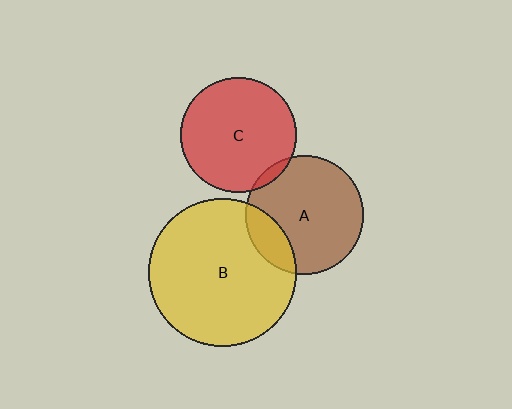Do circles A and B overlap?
Yes.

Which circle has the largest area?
Circle B (yellow).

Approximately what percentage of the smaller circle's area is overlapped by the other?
Approximately 20%.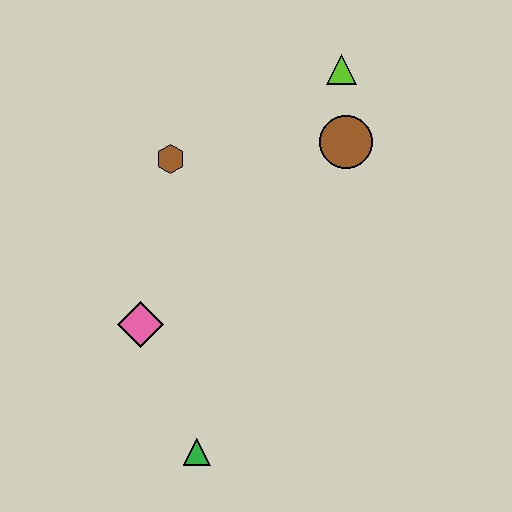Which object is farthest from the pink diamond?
The lime triangle is farthest from the pink diamond.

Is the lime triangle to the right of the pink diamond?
Yes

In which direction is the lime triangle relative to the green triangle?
The lime triangle is above the green triangle.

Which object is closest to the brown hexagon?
The pink diamond is closest to the brown hexagon.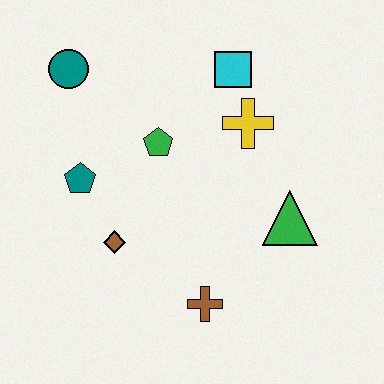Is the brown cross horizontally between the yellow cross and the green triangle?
No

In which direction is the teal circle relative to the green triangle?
The teal circle is to the left of the green triangle.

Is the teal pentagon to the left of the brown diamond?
Yes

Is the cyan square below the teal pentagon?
No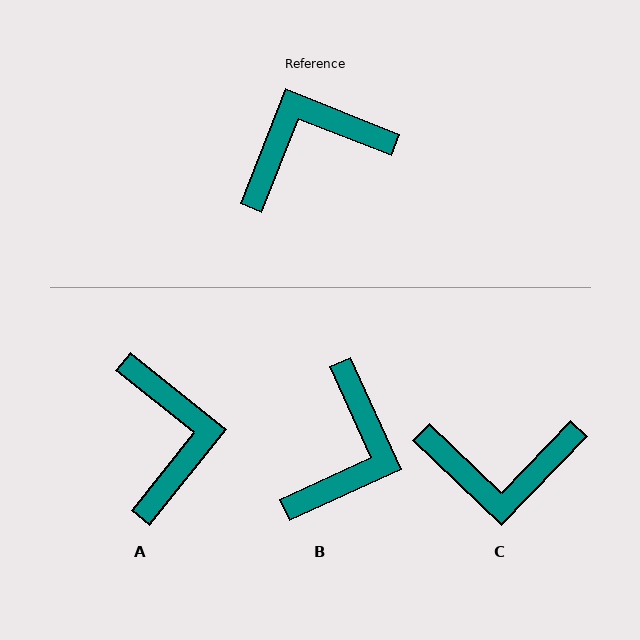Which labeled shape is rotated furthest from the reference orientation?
C, about 158 degrees away.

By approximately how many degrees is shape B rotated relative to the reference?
Approximately 134 degrees clockwise.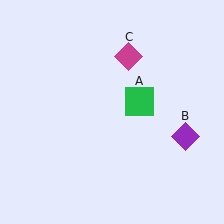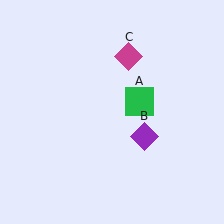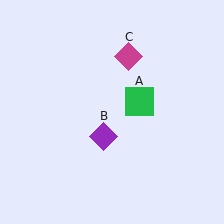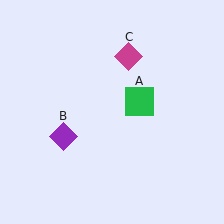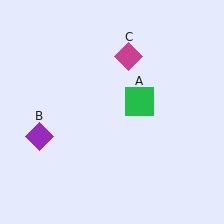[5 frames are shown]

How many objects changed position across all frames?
1 object changed position: purple diamond (object B).